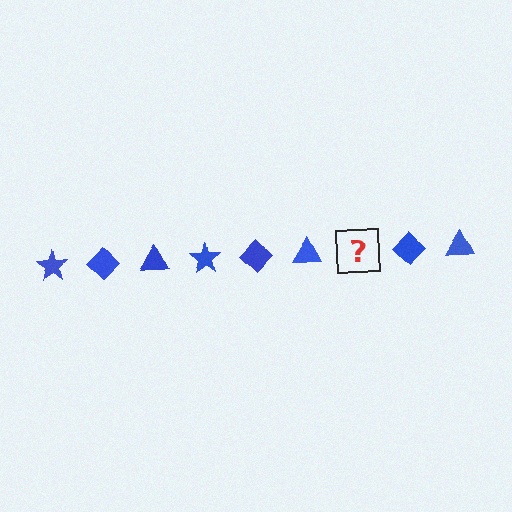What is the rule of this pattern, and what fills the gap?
The rule is that the pattern cycles through star, diamond, triangle shapes in blue. The gap should be filled with a blue star.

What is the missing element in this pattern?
The missing element is a blue star.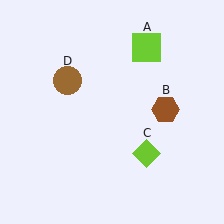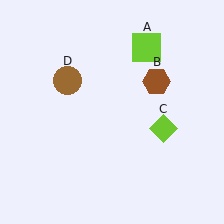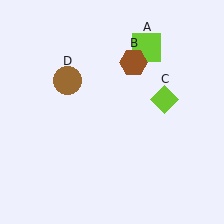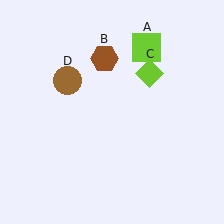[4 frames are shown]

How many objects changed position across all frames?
2 objects changed position: brown hexagon (object B), lime diamond (object C).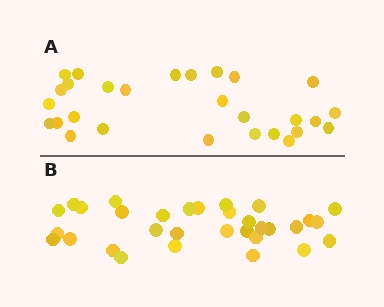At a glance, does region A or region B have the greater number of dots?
Region B (the bottom region) has more dots.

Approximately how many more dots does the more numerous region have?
Region B has about 4 more dots than region A.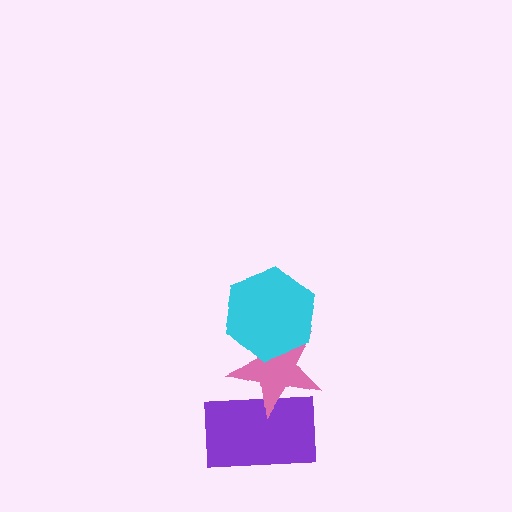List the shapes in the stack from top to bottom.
From top to bottom: the cyan hexagon, the pink star, the purple rectangle.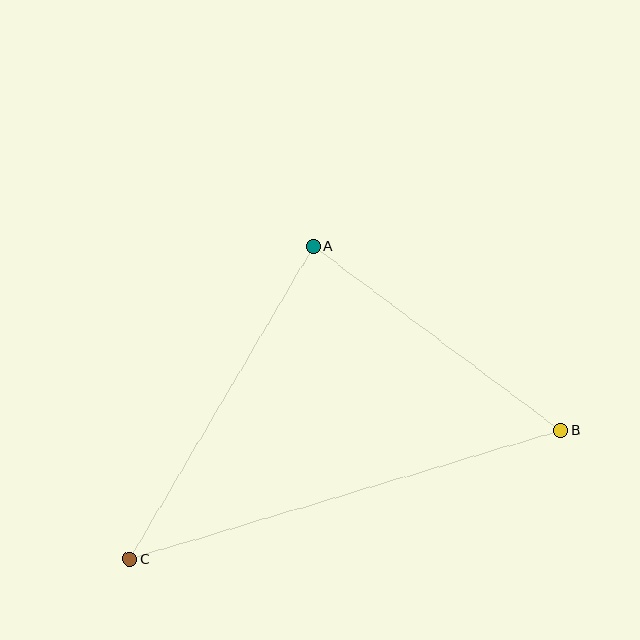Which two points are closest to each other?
Points A and B are closest to each other.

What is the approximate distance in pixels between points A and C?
The distance between A and C is approximately 362 pixels.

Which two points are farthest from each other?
Points B and C are farthest from each other.